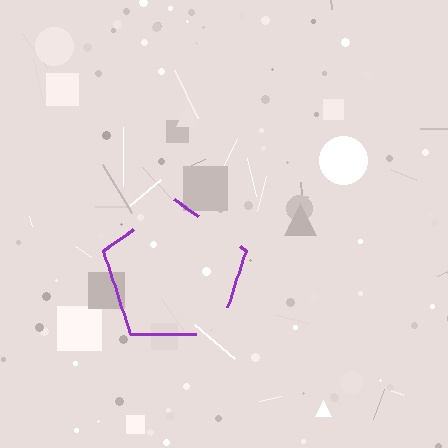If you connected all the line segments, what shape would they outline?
They would outline a pentagon.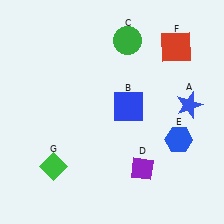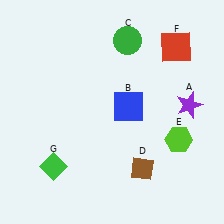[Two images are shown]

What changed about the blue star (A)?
In Image 1, A is blue. In Image 2, it changed to purple.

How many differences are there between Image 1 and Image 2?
There are 3 differences between the two images.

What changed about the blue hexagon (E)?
In Image 1, E is blue. In Image 2, it changed to lime.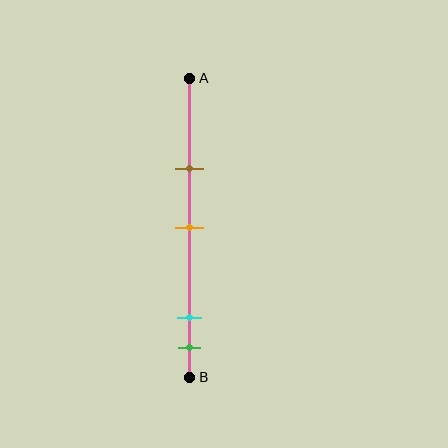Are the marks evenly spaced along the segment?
No, the marks are not evenly spaced.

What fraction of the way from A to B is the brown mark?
The brown mark is approximately 30% (0.3) of the way from A to B.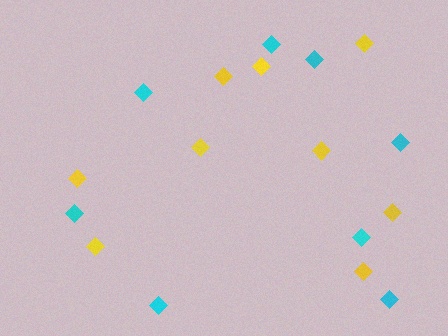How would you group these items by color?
There are 2 groups: one group of yellow diamonds (9) and one group of cyan diamonds (8).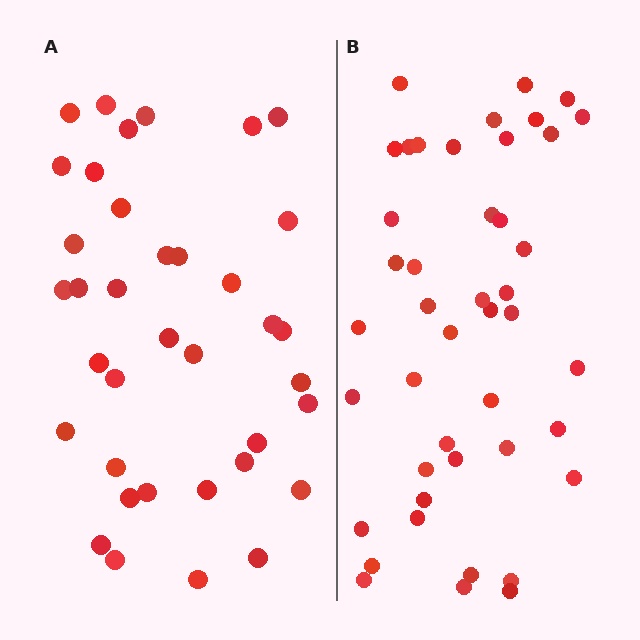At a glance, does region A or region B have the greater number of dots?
Region B (the right region) has more dots.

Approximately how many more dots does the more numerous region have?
Region B has roughly 8 or so more dots than region A.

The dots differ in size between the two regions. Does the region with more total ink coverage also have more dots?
No. Region A has more total ink coverage because its dots are larger, but region B actually contains more individual dots. Total area can be misleading — the number of items is what matters here.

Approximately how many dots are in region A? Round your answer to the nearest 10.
About 40 dots. (The exact count is 37, which rounds to 40.)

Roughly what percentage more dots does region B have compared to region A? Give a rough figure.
About 20% more.